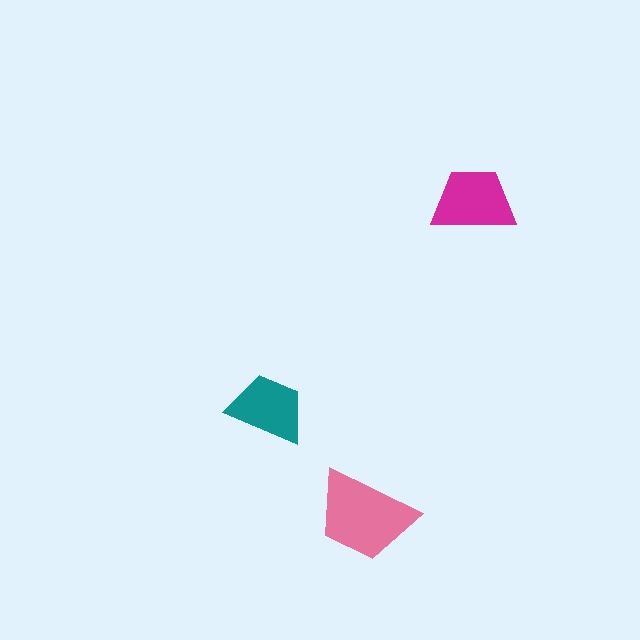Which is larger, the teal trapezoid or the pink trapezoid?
The pink one.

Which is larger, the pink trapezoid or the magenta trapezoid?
The pink one.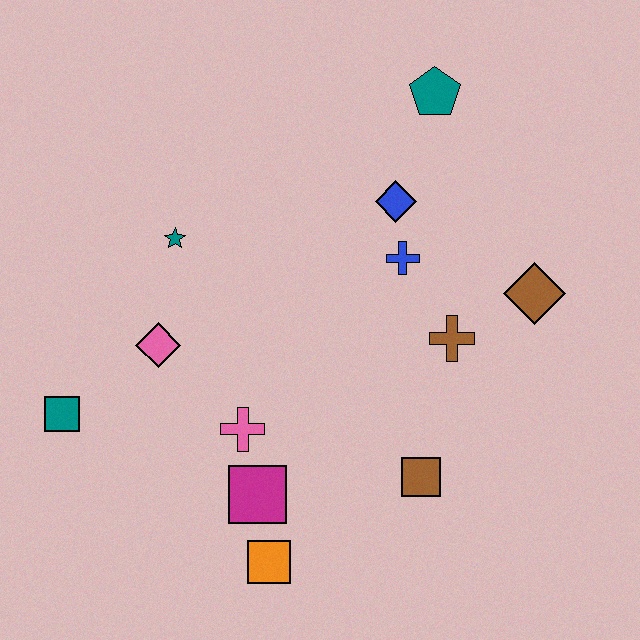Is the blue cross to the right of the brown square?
No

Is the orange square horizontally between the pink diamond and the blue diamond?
Yes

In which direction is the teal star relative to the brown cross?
The teal star is to the left of the brown cross.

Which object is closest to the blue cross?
The blue diamond is closest to the blue cross.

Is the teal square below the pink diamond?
Yes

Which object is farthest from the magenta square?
The teal pentagon is farthest from the magenta square.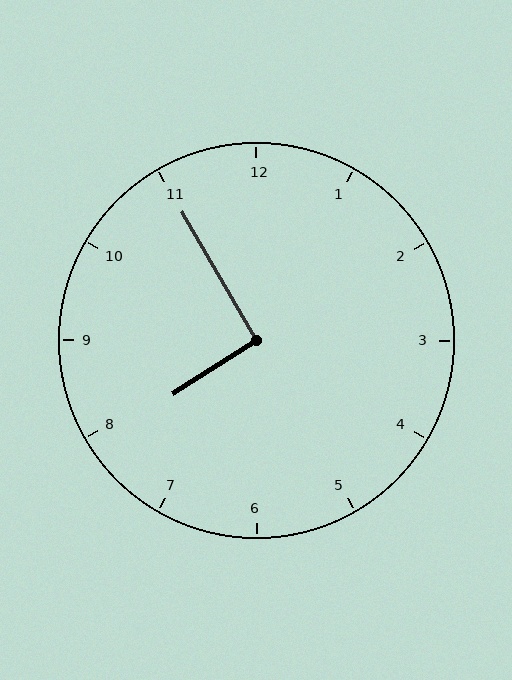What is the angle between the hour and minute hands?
Approximately 92 degrees.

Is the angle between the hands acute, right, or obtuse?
It is right.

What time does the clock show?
7:55.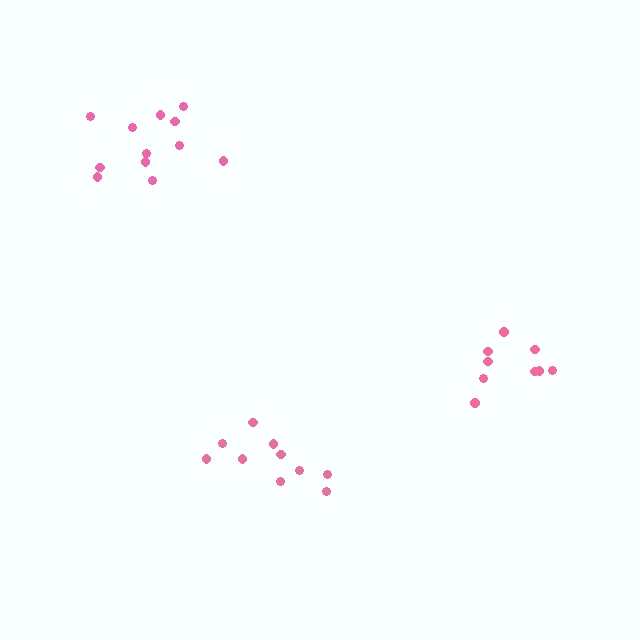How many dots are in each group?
Group 1: 9 dots, Group 2: 10 dots, Group 3: 12 dots (31 total).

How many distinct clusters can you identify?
There are 3 distinct clusters.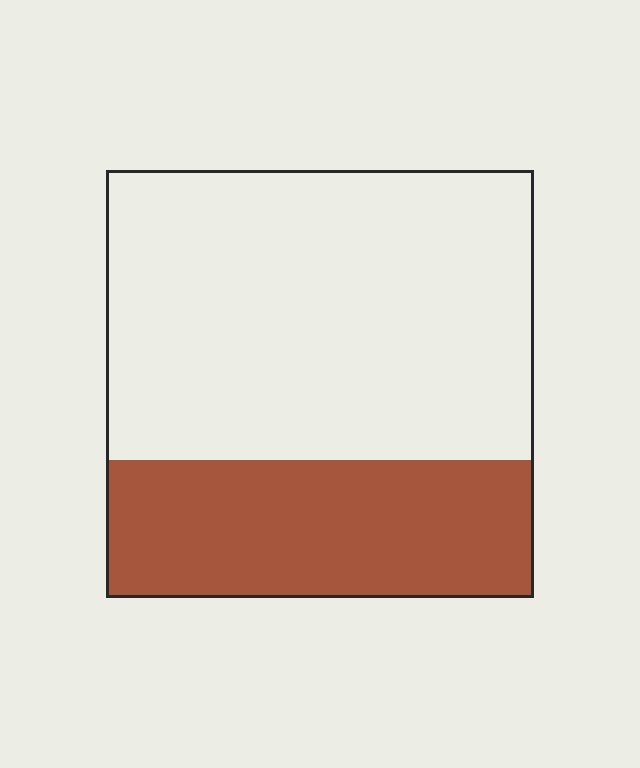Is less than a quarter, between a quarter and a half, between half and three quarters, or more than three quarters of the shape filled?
Between a quarter and a half.